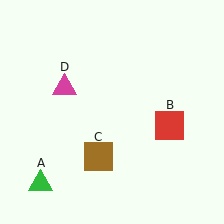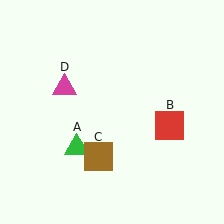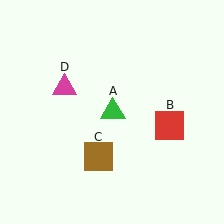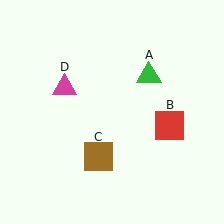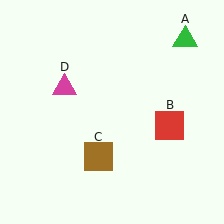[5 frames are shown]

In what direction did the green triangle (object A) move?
The green triangle (object A) moved up and to the right.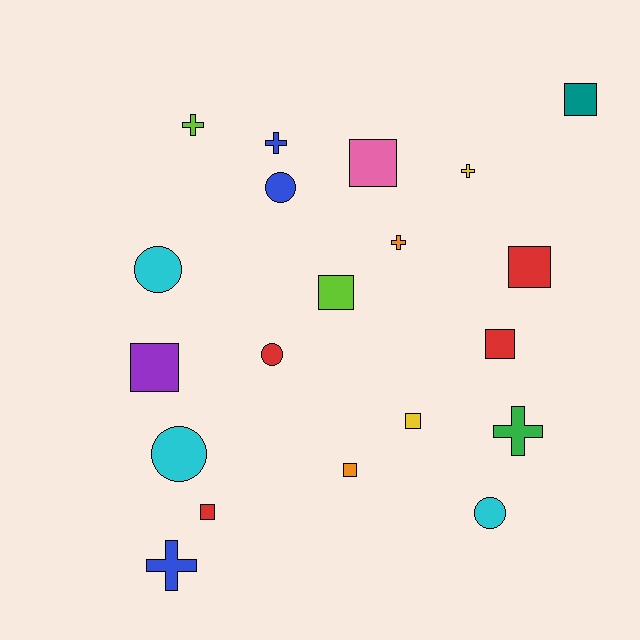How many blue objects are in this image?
There are 3 blue objects.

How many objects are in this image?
There are 20 objects.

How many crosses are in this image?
There are 6 crosses.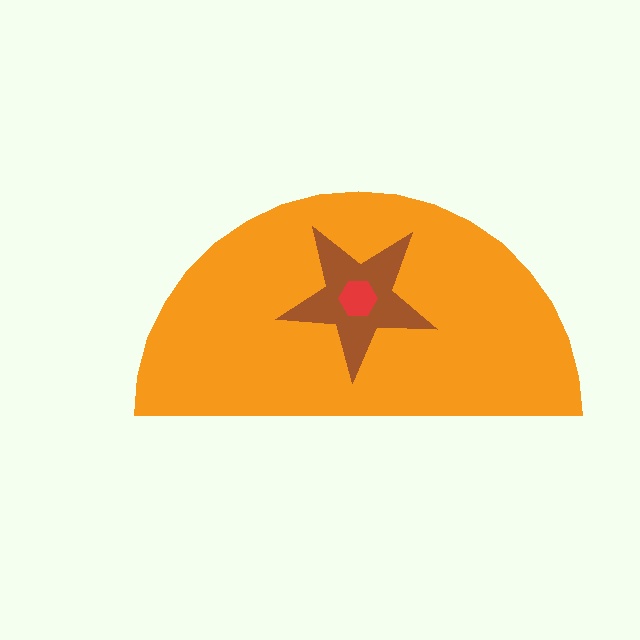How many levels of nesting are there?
3.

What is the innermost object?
The red hexagon.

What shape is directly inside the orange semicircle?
The brown star.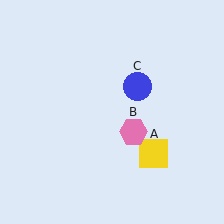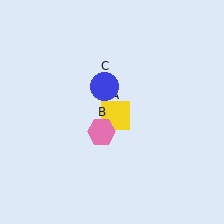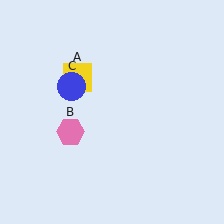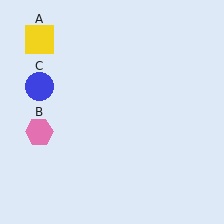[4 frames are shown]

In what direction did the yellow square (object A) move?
The yellow square (object A) moved up and to the left.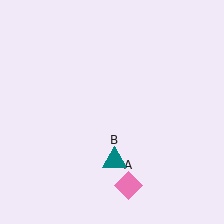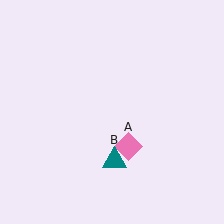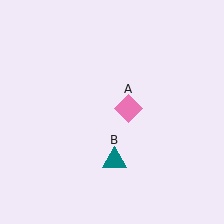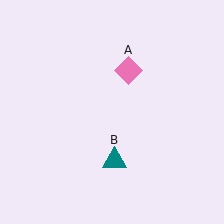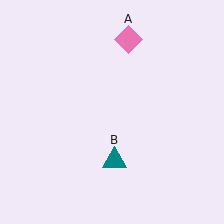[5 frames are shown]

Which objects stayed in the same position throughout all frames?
Teal triangle (object B) remained stationary.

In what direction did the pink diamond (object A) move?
The pink diamond (object A) moved up.